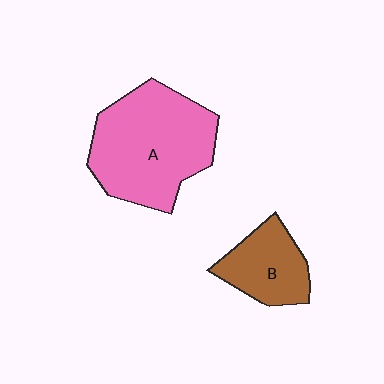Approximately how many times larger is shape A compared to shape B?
Approximately 2.1 times.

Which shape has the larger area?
Shape A (pink).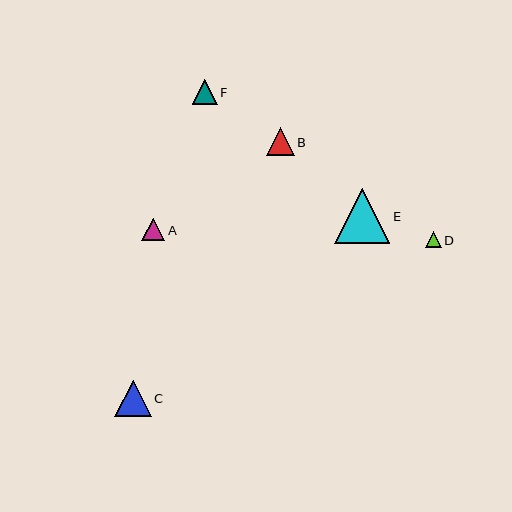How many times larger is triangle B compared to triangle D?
Triangle B is approximately 1.7 times the size of triangle D.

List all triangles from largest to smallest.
From largest to smallest: E, C, B, F, A, D.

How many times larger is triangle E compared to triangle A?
Triangle E is approximately 2.4 times the size of triangle A.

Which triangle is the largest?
Triangle E is the largest with a size of approximately 55 pixels.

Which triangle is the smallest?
Triangle D is the smallest with a size of approximately 16 pixels.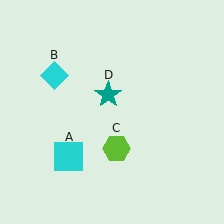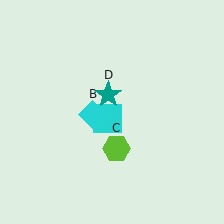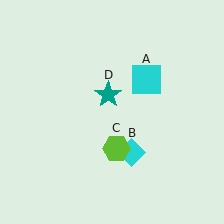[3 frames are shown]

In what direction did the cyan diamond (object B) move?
The cyan diamond (object B) moved down and to the right.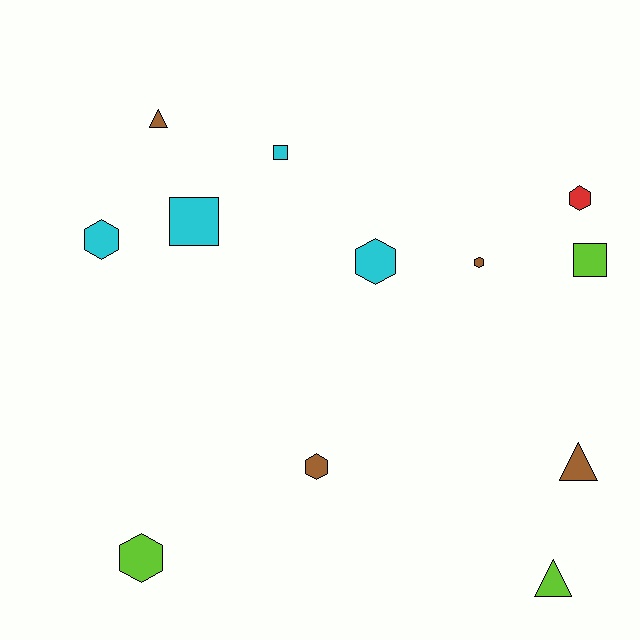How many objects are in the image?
There are 12 objects.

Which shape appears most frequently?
Hexagon, with 6 objects.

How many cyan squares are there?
There are 2 cyan squares.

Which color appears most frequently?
Cyan, with 4 objects.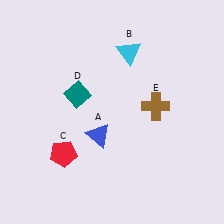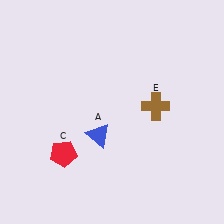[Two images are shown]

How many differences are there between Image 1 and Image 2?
There are 2 differences between the two images.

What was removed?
The teal diamond (D), the cyan triangle (B) were removed in Image 2.